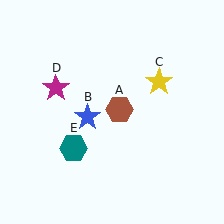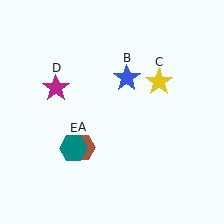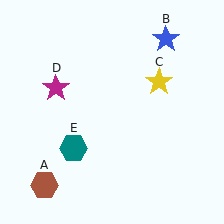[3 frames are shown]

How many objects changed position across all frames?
2 objects changed position: brown hexagon (object A), blue star (object B).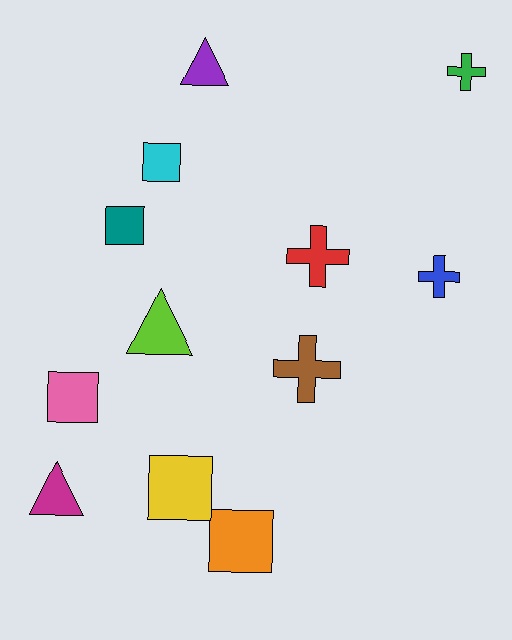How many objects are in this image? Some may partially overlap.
There are 12 objects.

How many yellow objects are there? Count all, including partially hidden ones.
There is 1 yellow object.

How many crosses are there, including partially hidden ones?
There are 4 crosses.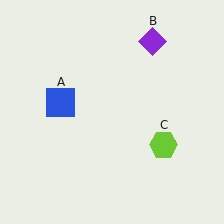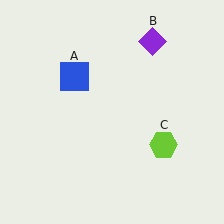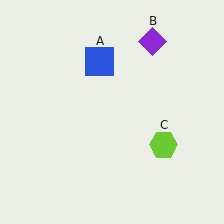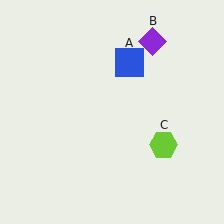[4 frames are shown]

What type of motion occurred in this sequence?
The blue square (object A) rotated clockwise around the center of the scene.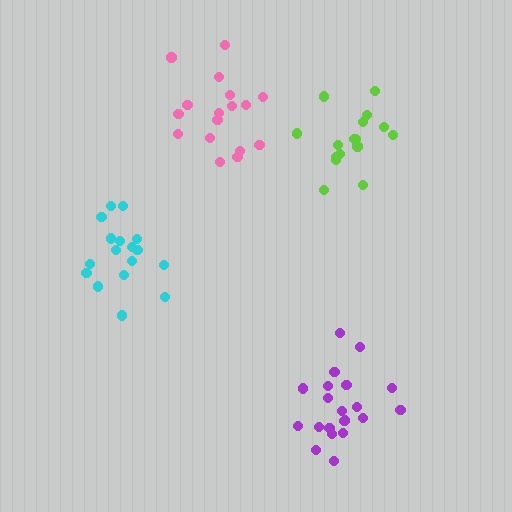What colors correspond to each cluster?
The clusters are colored: lime, pink, purple, cyan.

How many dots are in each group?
Group 1: 16 dots, Group 2: 17 dots, Group 3: 21 dots, Group 4: 17 dots (71 total).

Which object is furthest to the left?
The cyan cluster is leftmost.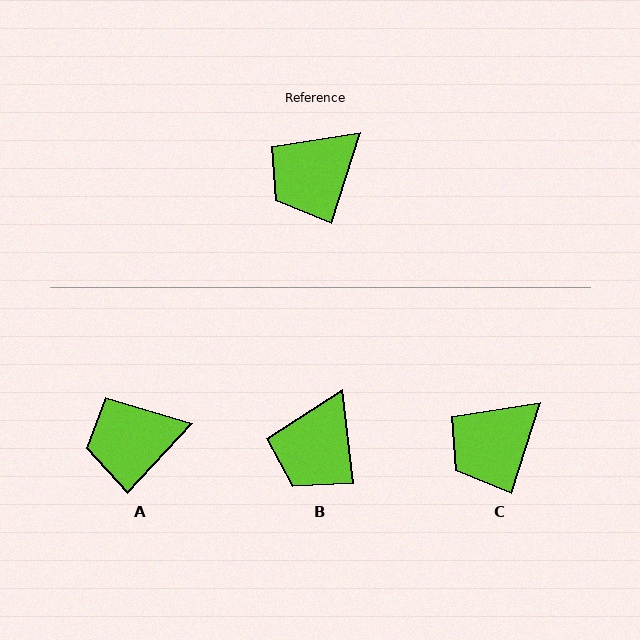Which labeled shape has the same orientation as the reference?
C.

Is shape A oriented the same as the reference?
No, it is off by about 25 degrees.